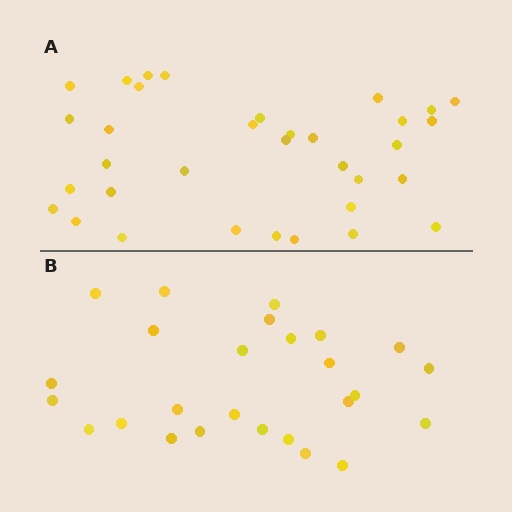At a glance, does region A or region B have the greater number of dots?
Region A (the top region) has more dots.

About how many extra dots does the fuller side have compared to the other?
Region A has roughly 8 or so more dots than region B.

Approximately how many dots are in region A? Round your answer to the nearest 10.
About 30 dots. (The exact count is 34, which rounds to 30.)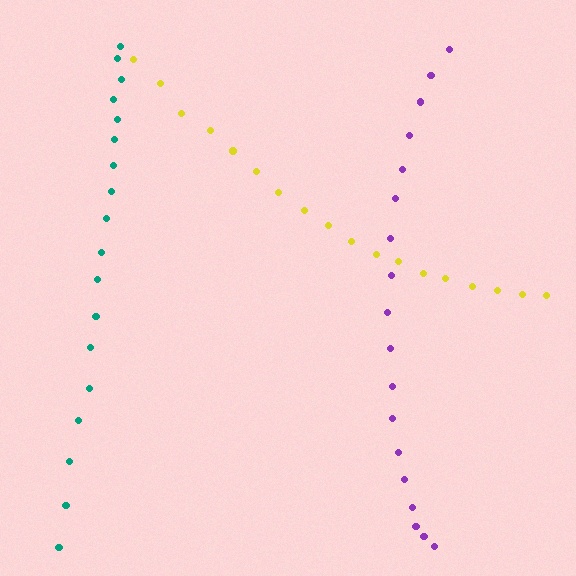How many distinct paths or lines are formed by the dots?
There are 3 distinct paths.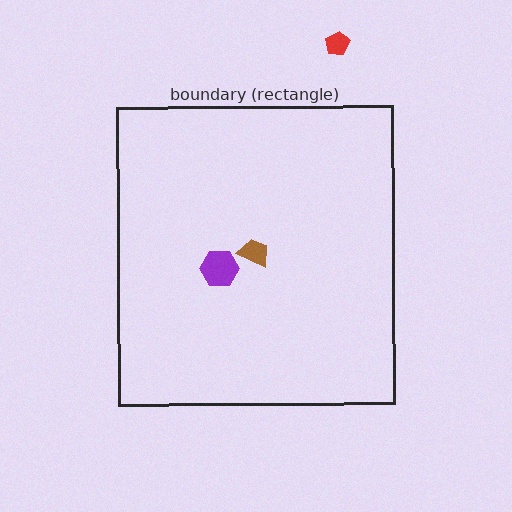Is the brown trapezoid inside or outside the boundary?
Inside.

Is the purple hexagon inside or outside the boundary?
Inside.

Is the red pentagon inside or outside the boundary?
Outside.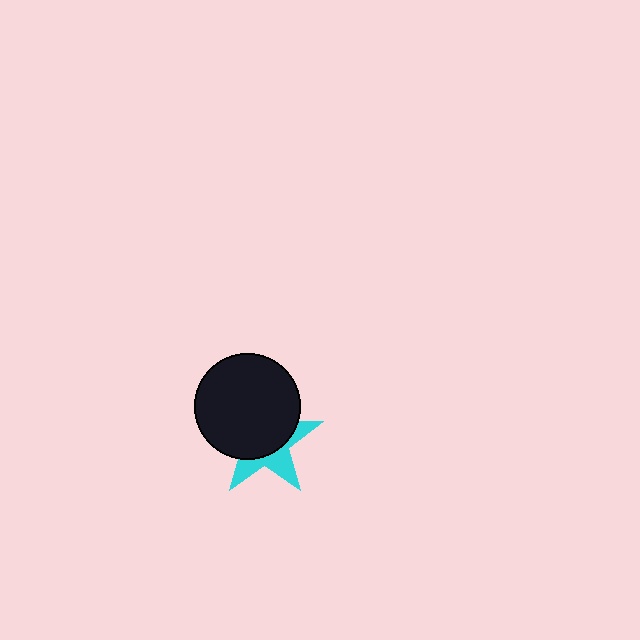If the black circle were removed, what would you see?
You would see the complete cyan star.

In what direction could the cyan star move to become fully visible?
The cyan star could move toward the lower-right. That would shift it out from behind the black circle entirely.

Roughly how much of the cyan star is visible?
A small part of it is visible (roughly 37%).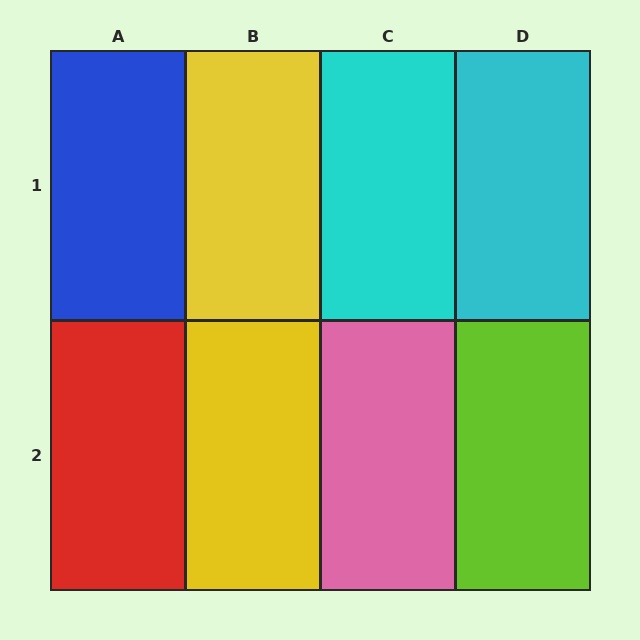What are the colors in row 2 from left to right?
Red, yellow, pink, lime.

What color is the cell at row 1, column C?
Cyan.